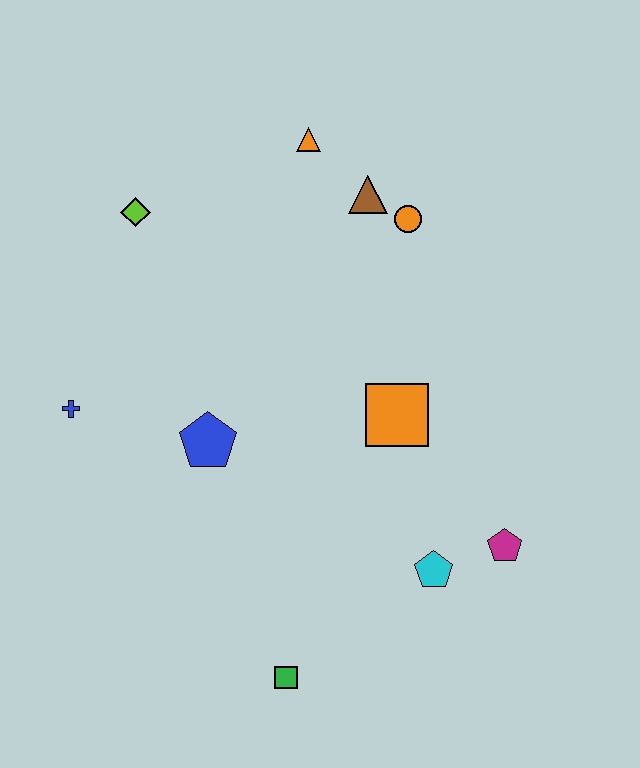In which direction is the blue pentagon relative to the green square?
The blue pentagon is above the green square.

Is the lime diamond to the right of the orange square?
No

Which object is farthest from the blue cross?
The magenta pentagon is farthest from the blue cross.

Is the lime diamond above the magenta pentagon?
Yes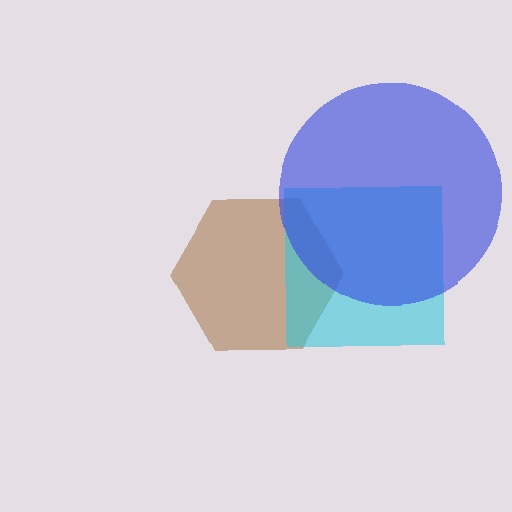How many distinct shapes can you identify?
There are 3 distinct shapes: a brown hexagon, a cyan square, a blue circle.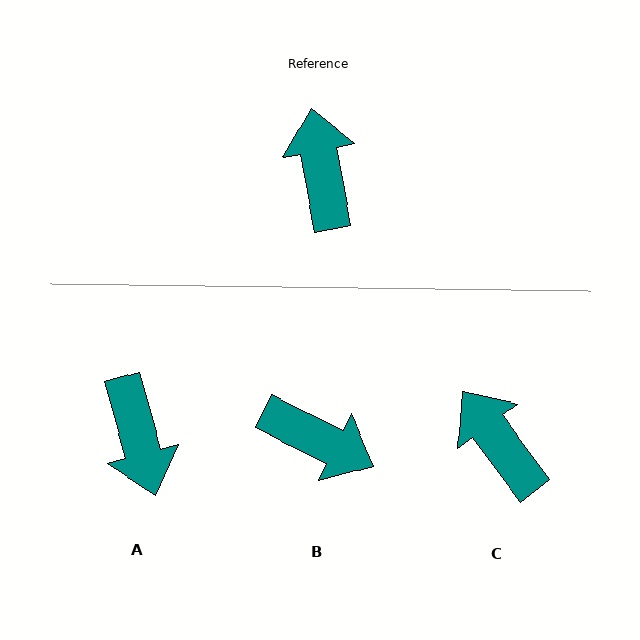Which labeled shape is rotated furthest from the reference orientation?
A, about 175 degrees away.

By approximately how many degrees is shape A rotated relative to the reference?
Approximately 175 degrees clockwise.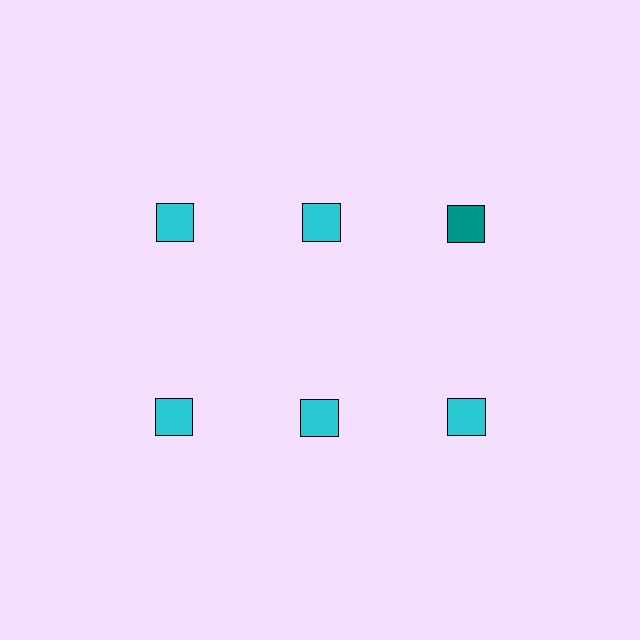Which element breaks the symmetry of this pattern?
The teal square in the top row, center column breaks the symmetry. All other shapes are cyan squares.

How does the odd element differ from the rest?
It has a different color: teal instead of cyan.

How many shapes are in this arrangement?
There are 6 shapes arranged in a grid pattern.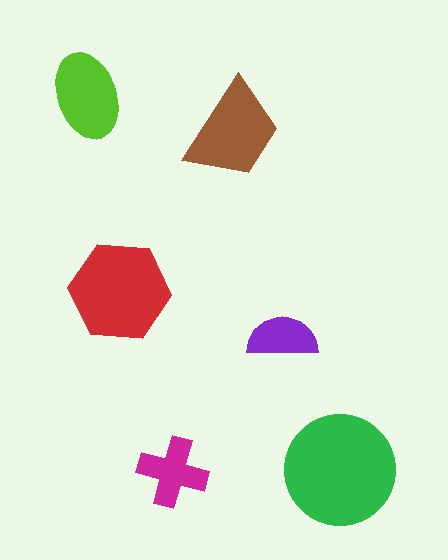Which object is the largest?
The green circle.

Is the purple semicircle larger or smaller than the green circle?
Smaller.